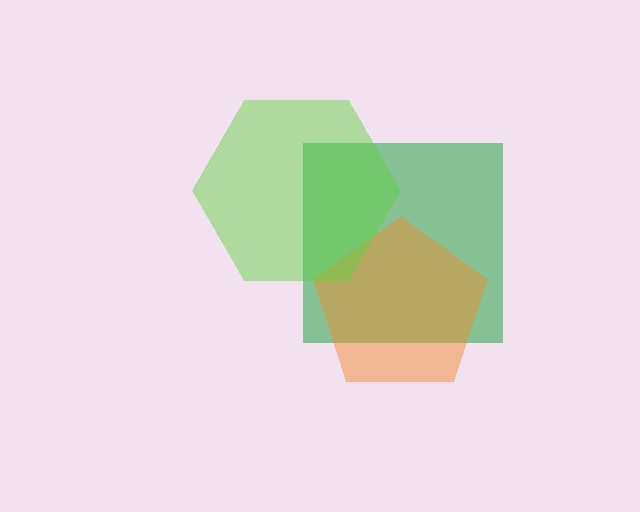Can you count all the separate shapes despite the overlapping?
Yes, there are 3 separate shapes.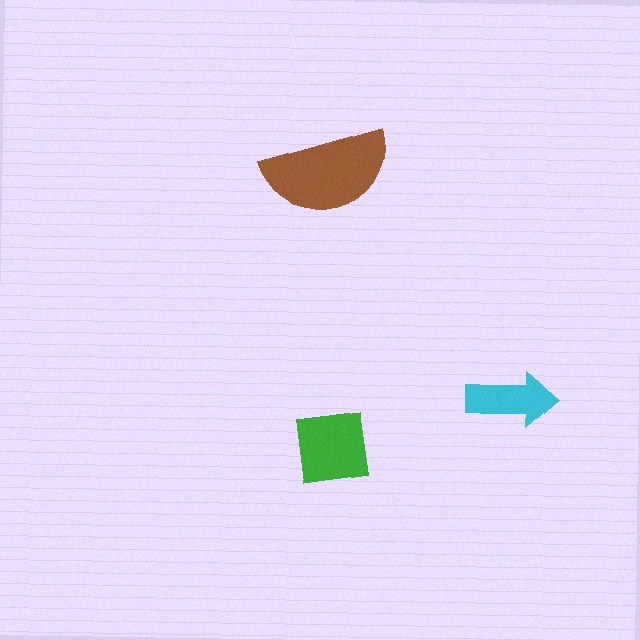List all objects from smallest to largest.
The cyan arrow, the green square, the brown semicircle.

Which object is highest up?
The brown semicircle is topmost.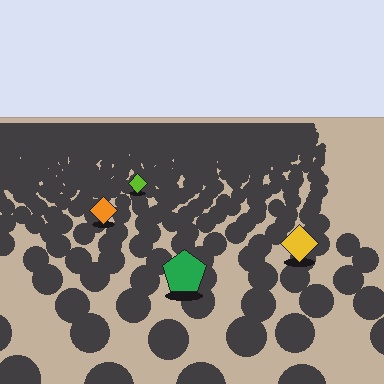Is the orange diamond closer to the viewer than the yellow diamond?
No. The yellow diamond is closer — you can tell from the texture gradient: the ground texture is coarser near it.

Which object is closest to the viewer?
The green pentagon is closest. The texture marks near it are larger and more spread out.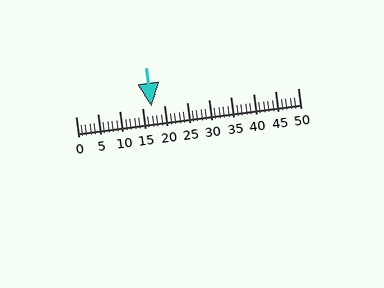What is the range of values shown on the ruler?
The ruler shows values from 0 to 50.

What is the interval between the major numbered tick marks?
The major tick marks are spaced 5 units apart.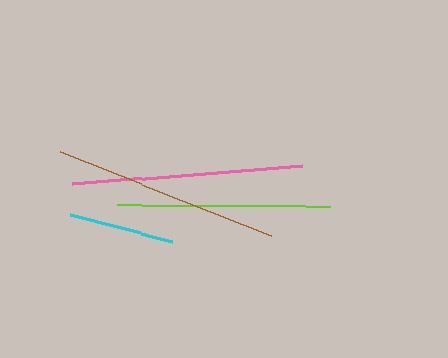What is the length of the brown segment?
The brown segment is approximately 227 pixels long.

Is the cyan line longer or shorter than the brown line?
The brown line is longer than the cyan line.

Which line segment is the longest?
The pink line is the longest at approximately 231 pixels.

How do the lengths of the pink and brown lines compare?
The pink and brown lines are approximately the same length.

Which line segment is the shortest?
The cyan line is the shortest at approximately 106 pixels.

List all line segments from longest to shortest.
From longest to shortest: pink, brown, lime, cyan.